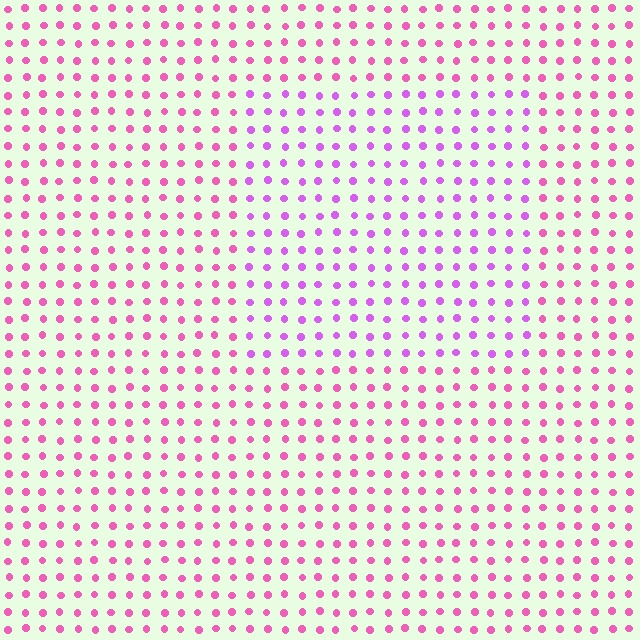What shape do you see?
I see a rectangle.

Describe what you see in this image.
The image is filled with small pink elements in a uniform arrangement. A rectangle-shaped region is visible where the elements are tinted to a slightly different hue, forming a subtle color boundary.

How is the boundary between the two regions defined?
The boundary is defined purely by a slight shift in hue (about 32 degrees). Spacing, size, and orientation are identical on both sides.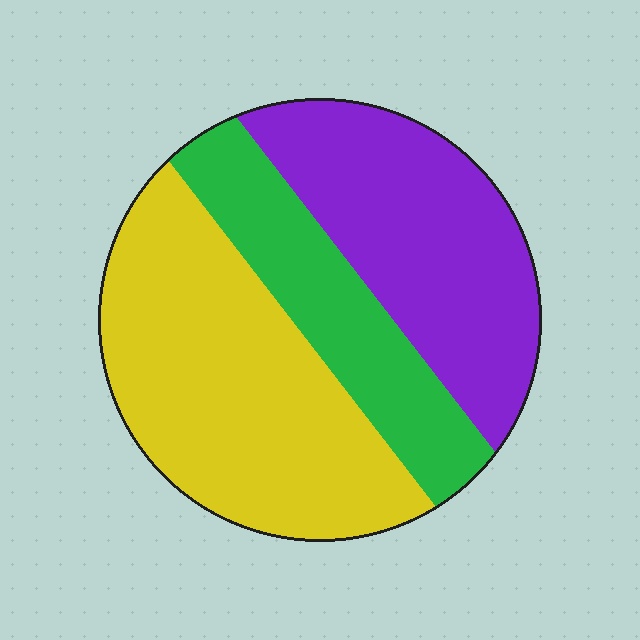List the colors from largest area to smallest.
From largest to smallest: yellow, purple, green.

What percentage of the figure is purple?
Purple covers around 35% of the figure.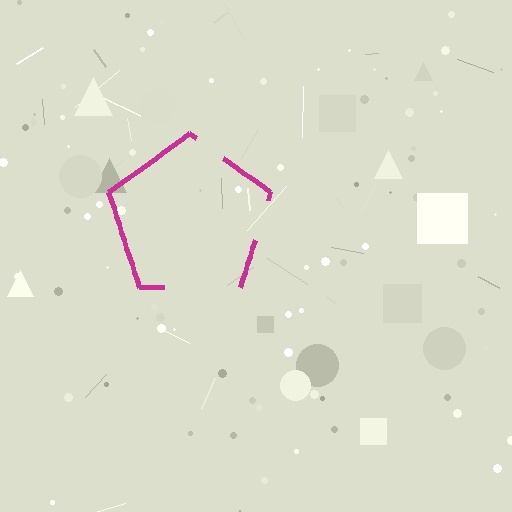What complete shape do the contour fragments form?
The contour fragments form a pentagon.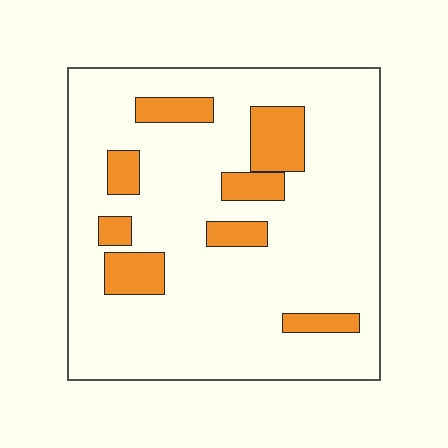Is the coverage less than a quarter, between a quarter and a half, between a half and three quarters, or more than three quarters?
Less than a quarter.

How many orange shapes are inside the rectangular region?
8.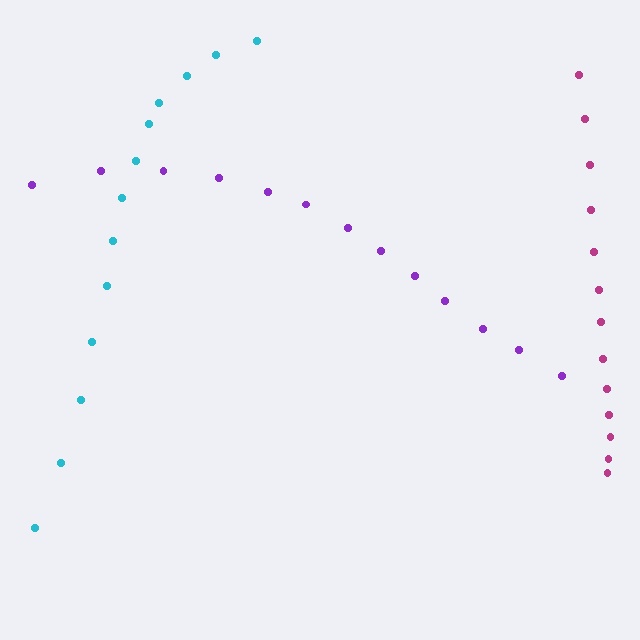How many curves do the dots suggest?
There are 3 distinct paths.